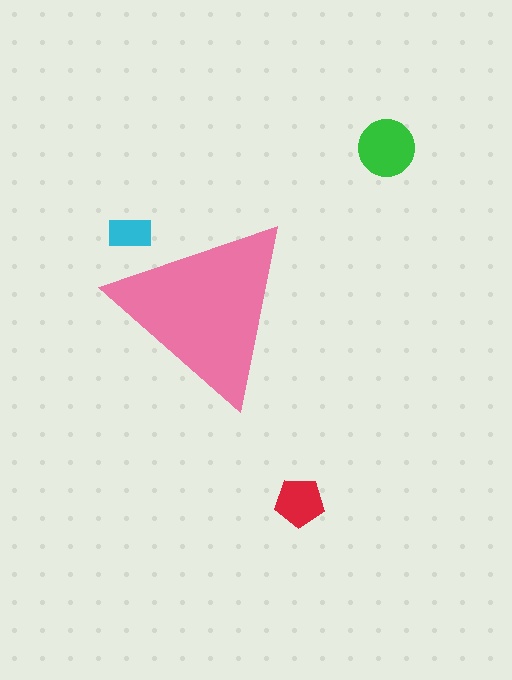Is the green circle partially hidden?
No, the green circle is fully visible.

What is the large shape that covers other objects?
A pink triangle.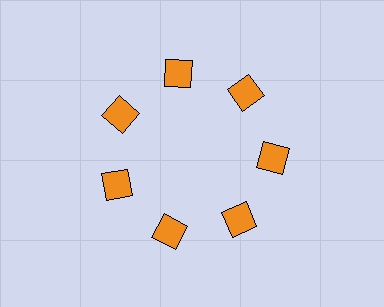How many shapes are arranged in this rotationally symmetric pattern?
There are 7 shapes, arranged in 7 groups of 1.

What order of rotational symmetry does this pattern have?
This pattern has 7-fold rotational symmetry.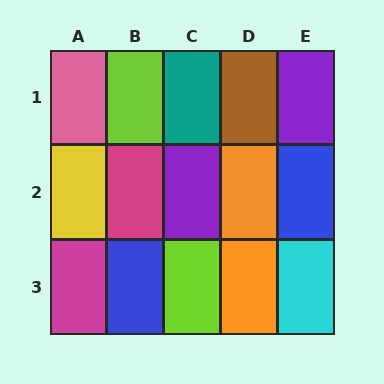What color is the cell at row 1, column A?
Pink.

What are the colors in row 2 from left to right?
Yellow, magenta, purple, orange, blue.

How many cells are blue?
2 cells are blue.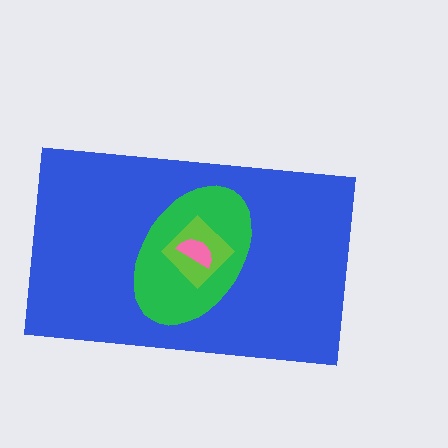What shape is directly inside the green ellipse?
The lime diamond.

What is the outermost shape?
The blue rectangle.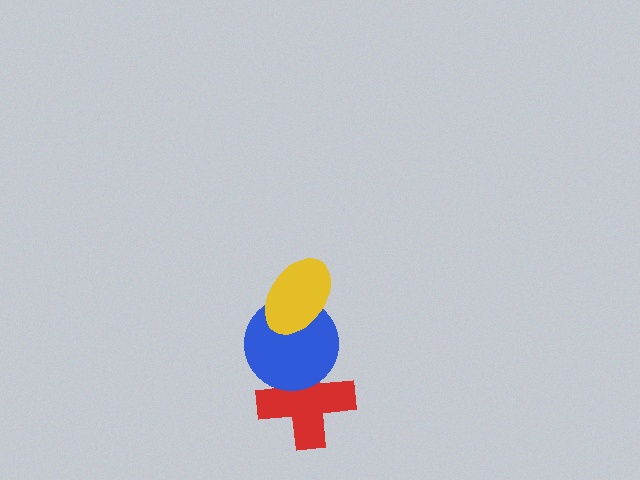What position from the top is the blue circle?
The blue circle is 2nd from the top.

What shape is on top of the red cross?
The blue circle is on top of the red cross.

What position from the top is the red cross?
The red cross is 3rd from the top.